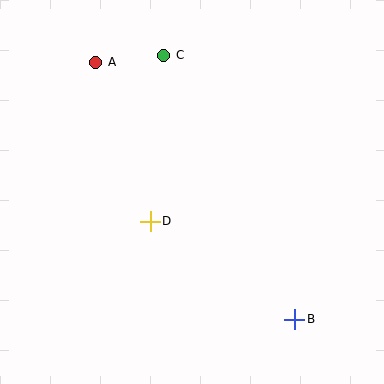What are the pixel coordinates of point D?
Point D is at (150, 221).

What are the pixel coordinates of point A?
Point A is at (96, 62).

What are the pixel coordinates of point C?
Point C is at (164, 55).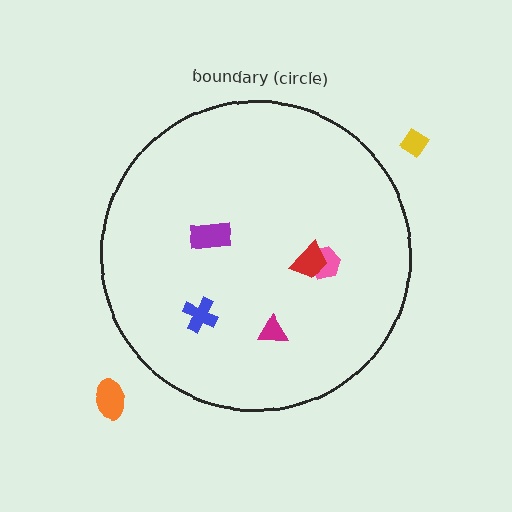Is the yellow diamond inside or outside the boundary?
Outside.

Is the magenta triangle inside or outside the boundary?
Inside.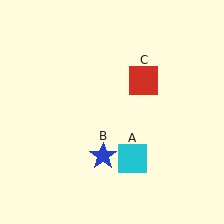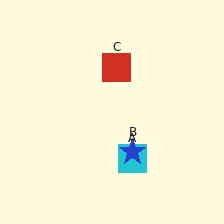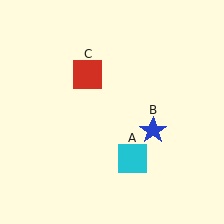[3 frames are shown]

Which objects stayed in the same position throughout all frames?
Cyan square (object A) remained stationary.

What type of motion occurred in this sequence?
The blue star (object B), red square (object C) rotated counterclockwise around the center of the scene.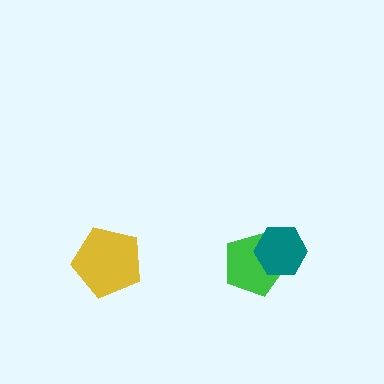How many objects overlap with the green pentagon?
1 object overlaps with the green pentagon.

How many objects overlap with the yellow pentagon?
0 objects overlap with the yellow pentagon.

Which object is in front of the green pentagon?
The teal hexagon is in front of the green pentagon.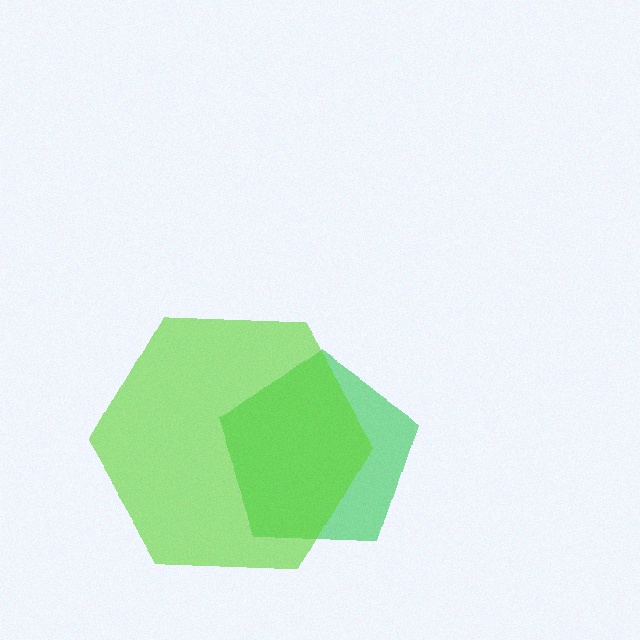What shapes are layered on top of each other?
The layered shapes are: a green pentagon, a lime hexagon.